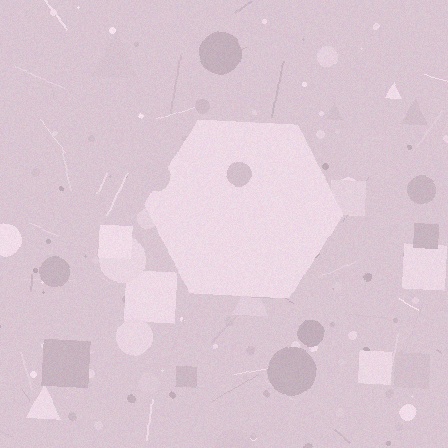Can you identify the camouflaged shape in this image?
The camouflaged shape is a hexagon.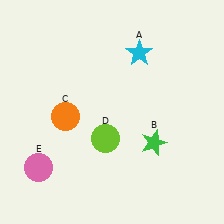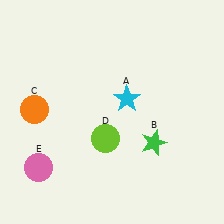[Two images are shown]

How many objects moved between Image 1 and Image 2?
2 objects moved between the two images.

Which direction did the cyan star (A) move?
The cyan star (A) moved down.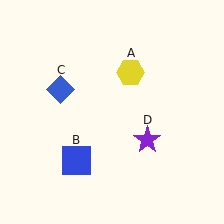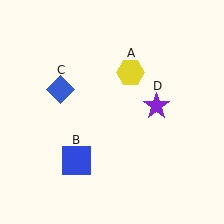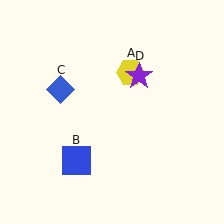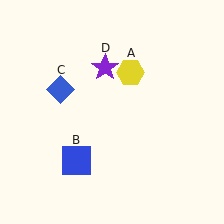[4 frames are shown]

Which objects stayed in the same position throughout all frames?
Yellow hexagon (object A) and blue square (object B) and blue diamond (object C) remained stationary.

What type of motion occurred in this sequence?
The purple star (object D) rotated counterclockwise around the center of the scene.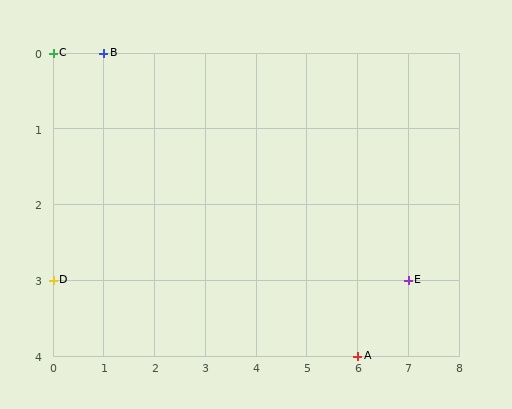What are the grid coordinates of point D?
Point D is at grid coordinates (0, 3).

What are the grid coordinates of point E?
Point E is at grid coordinates (7, 3).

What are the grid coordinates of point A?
Point A is at grid coordinates (6, 4).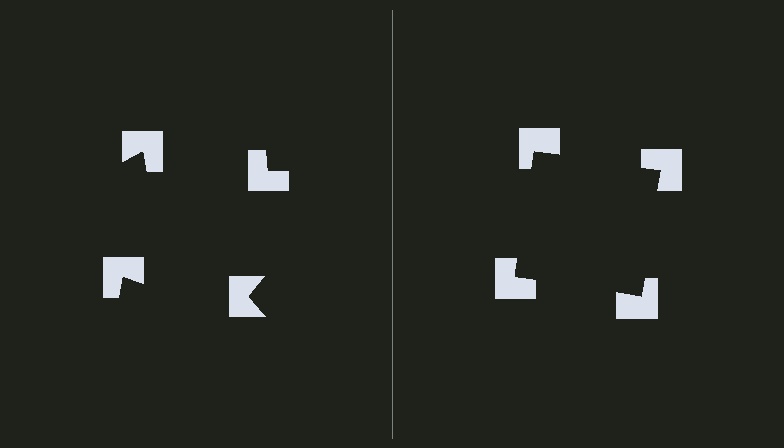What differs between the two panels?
The notched squares are positioned identically on both sides; only the wedge orientations differ. On the right they align to a square; on the left they are misaligned.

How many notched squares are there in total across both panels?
8 — 4 on each side.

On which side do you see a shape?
An illusory square appears on the right side. On the left side the wedge cuts are rotated, so no coherent shape forms.